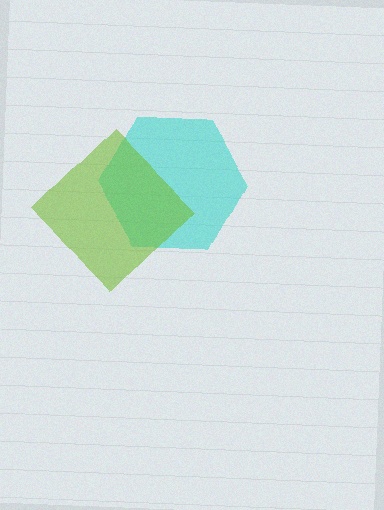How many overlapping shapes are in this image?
There are 2 overlapping shapes in the image.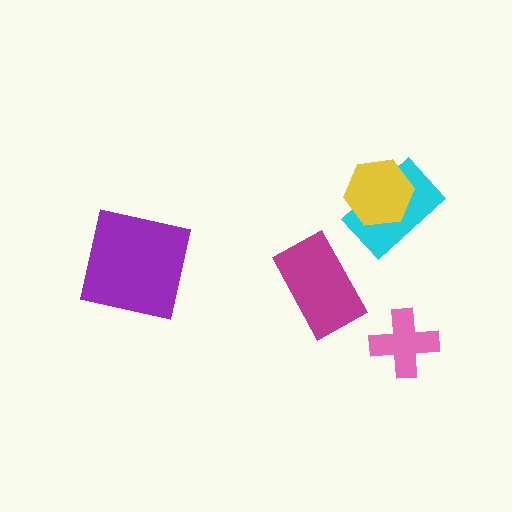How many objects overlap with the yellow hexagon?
1 object overlaps with the yellow hexagon.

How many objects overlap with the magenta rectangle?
0 objects overlap with the magenta rectangle.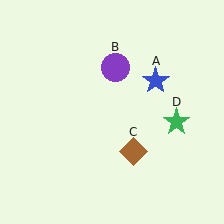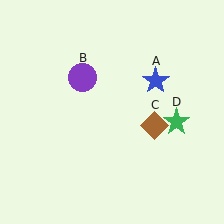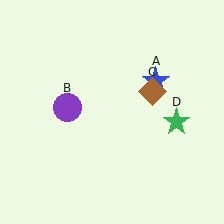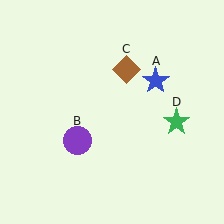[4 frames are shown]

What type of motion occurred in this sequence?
The purple circle (object B), brown diamond (object C) rotated counterclockwise around the center of the scene.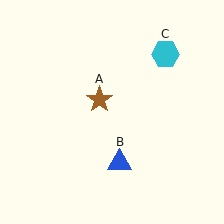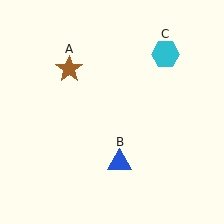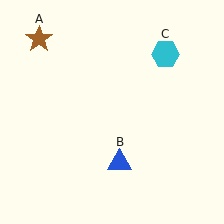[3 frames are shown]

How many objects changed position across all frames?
1 object changed position: brown star (object A).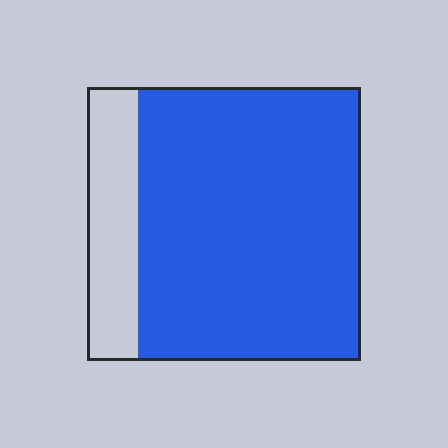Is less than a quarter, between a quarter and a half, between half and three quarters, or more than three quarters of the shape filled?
More than three quarters.